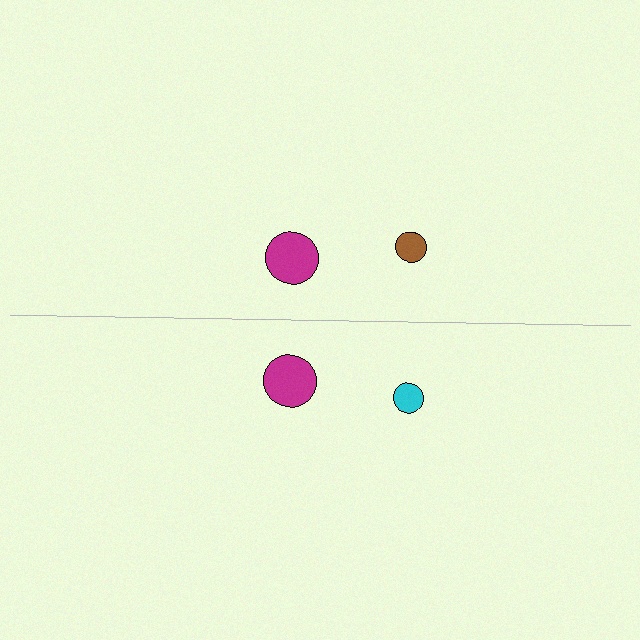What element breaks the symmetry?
The cyan circle on the bottom side breaks the symmetry — its mirror counterpart is brown.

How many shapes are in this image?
There are 4 shapes in this image.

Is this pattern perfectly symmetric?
No, the pattern is not perfectly symmetric. The cyan circle on the bottom side breaks the symmetry — its mirror counterpart is brown.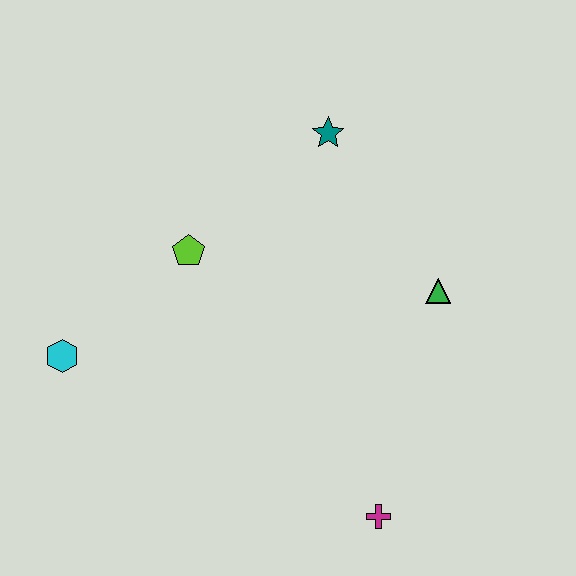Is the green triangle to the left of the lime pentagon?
No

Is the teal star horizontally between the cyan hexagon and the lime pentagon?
No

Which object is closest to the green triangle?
The teal star is closest to the green triangle.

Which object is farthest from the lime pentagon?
The magenta cross is farthest from the lime pentagon.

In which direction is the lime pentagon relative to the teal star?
The lime pentagon is to the left of the teal star.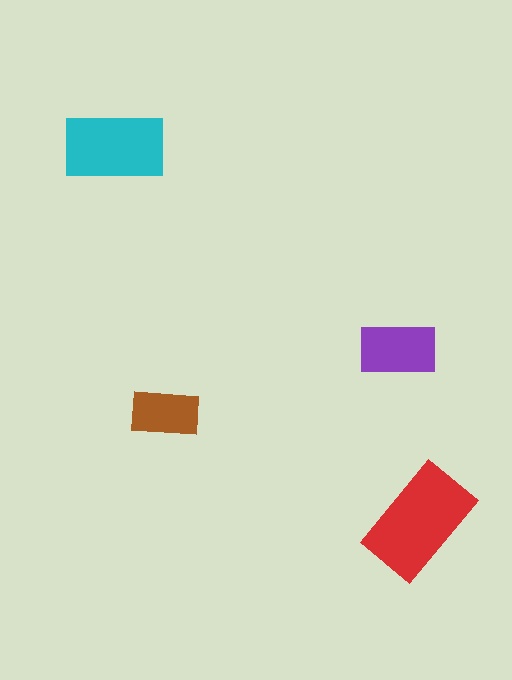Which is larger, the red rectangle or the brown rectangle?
The red one.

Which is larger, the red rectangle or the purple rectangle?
The red one.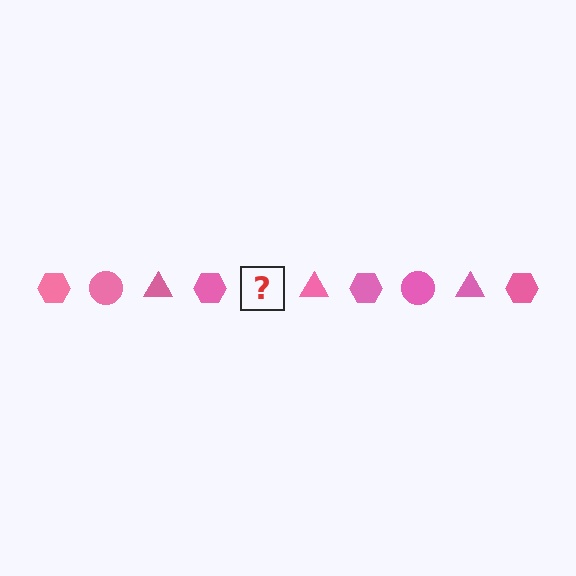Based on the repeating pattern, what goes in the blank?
The blank should be a pink circle.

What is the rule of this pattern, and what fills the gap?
The rule is that the pattern cycles through hexagon, circle, triangle shapes in pink. The gap should be filled with a pink circle.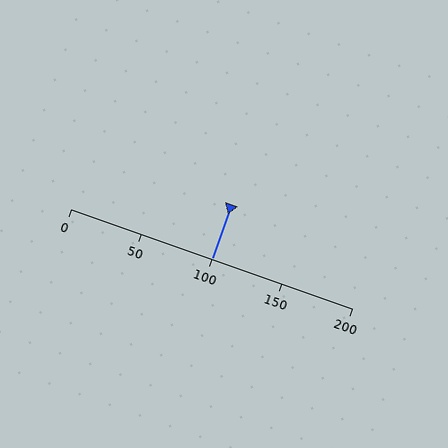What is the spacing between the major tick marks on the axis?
The major ticks are spaced 50 apart.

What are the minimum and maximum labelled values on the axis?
The axis runs from 0 to 200.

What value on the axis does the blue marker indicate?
The marker indicates approximately 100.